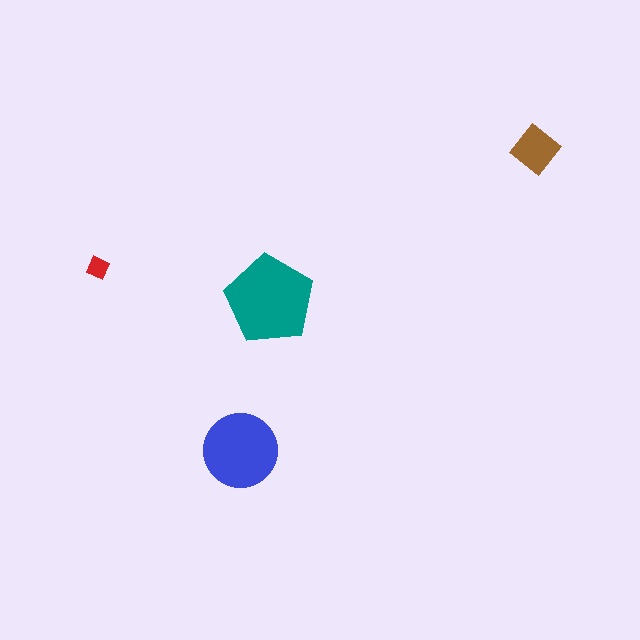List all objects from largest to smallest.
The teal pentagon, the blue circle, the brown diamond, the red diamond.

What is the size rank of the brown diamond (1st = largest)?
3rd.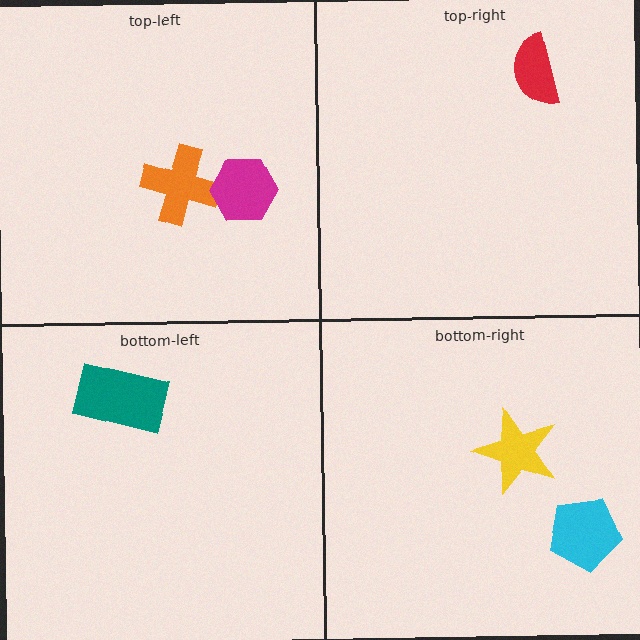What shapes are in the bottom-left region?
The teal rectangle.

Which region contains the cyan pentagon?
The bottom-right region.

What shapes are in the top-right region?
The red semicircle.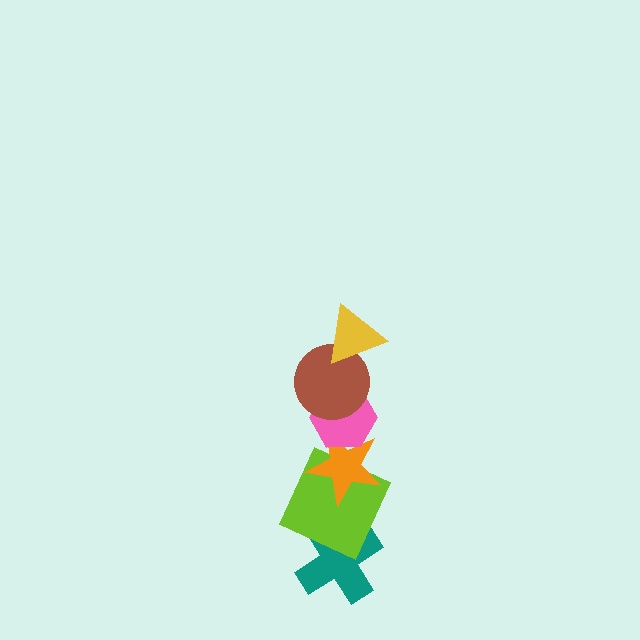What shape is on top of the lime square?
The orange star is on top of the lime square.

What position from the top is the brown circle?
The brown circle is 2nd from the top.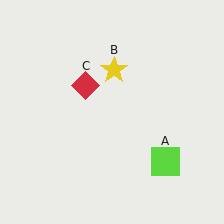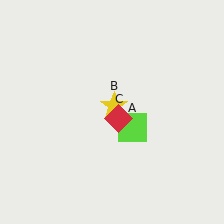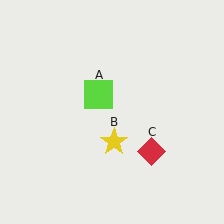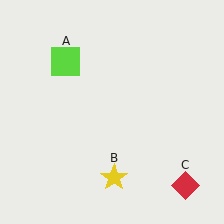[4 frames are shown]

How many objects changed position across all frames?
3 objects changed position: lime square (object A), yellow star (object B), red diamond (object C).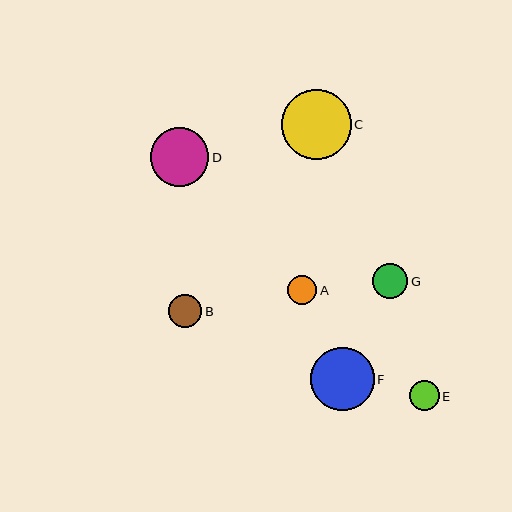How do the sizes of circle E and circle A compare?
Circle E and circle A are approximately the same size.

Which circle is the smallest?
Circle A is the smallest with a size of approximately 29 pixels.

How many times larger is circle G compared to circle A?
Circle G is approximately 1.2 times the size of circle A.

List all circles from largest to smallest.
From largest to smallest: C, F, D, G, B, E, A.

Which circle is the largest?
Circle C is the largest with a size of approximately 70 pixels.